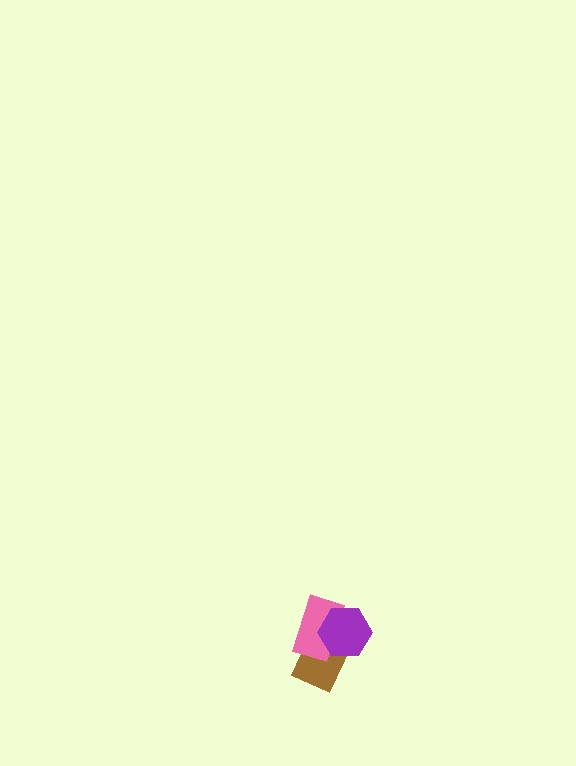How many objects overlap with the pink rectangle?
2 objects overlap with the pink rectangle.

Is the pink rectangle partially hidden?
Yes, it is partially covered by another shape.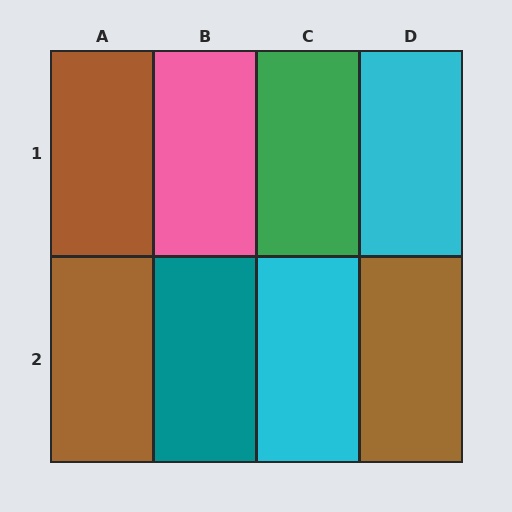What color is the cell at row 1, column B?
Pink.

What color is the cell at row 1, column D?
Cyan.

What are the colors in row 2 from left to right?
Brown, teal, cyan, brown.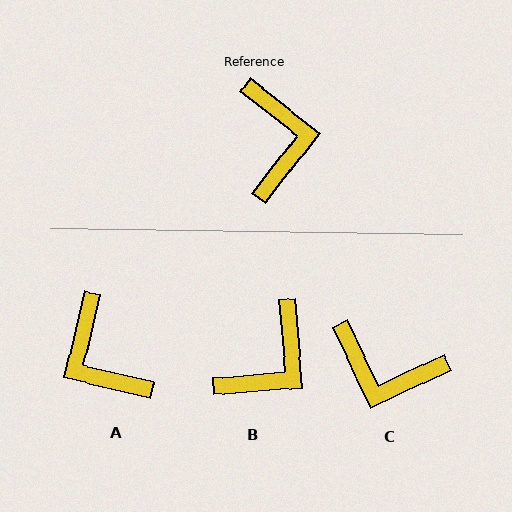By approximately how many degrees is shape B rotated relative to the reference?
Approximately 47 degrees clockwise.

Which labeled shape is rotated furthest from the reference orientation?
A, about 156 degrees away.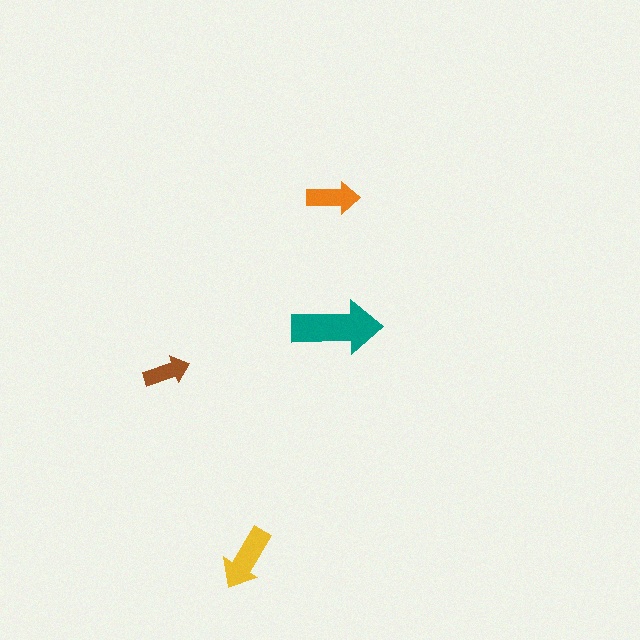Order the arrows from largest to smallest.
the teal one, the yellow one, the orange one, the brown one.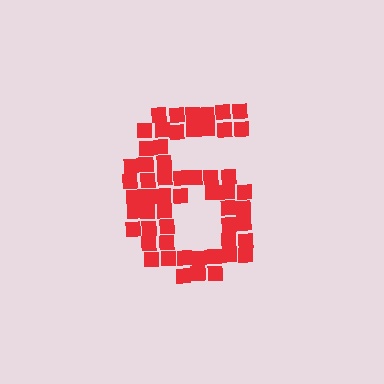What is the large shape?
The large shape is the digit 6.